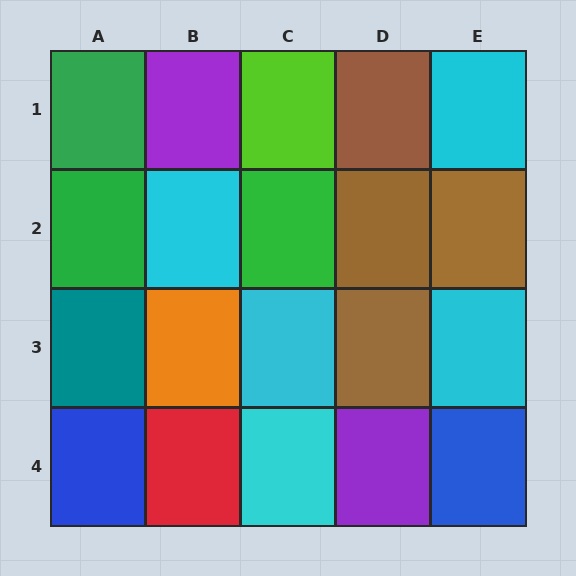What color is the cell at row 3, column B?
Orange.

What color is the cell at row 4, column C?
Cyan.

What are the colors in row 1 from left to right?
Green, purple, lime, brown, cyan.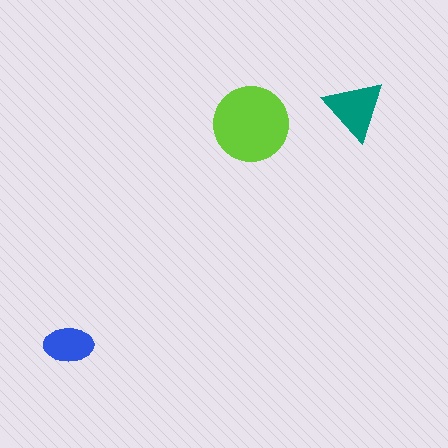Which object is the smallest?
The blue ellipse.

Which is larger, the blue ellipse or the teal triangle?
The teal triangle.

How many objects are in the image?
There are 3 objects in the image.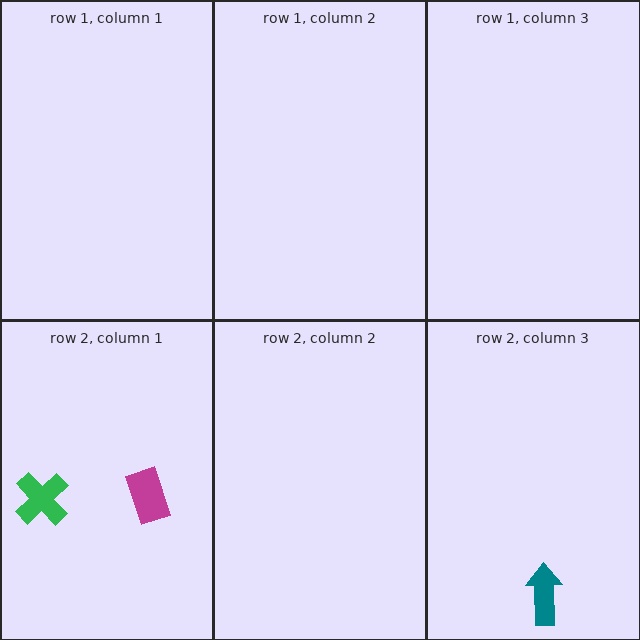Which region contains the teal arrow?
The row 2, column 3 region.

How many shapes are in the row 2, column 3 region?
1.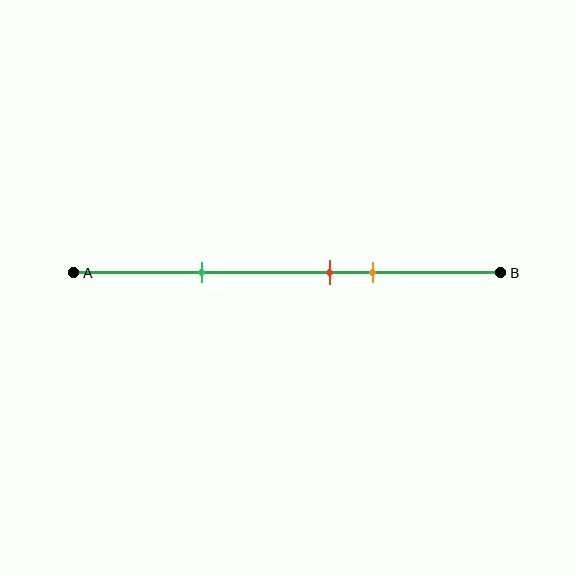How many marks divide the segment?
There are 3 marks dividing the segment.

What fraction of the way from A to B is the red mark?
The red mark is approximately 60% (0.6) of the way from A to B.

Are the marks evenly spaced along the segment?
No, the marks are not evenly spaced.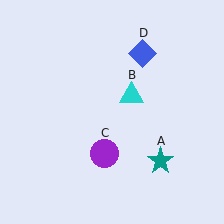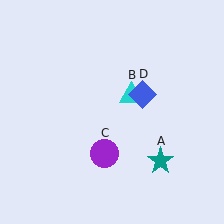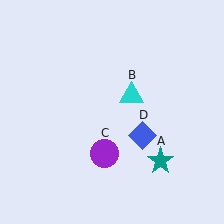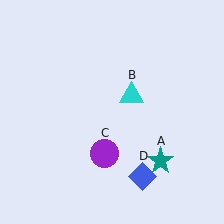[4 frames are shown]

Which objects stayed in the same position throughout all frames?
Teal star (object A) and cyan triangle (object B) and purple circle (object C) remained stationary.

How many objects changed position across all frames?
1 object changed position: blue diamond (object D).